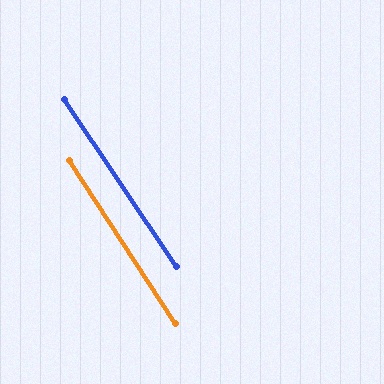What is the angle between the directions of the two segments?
Approximately 1 degree.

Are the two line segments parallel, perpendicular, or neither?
Parallel — their directions differ by only 0.5°.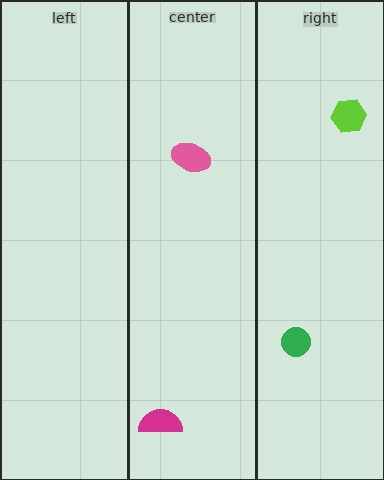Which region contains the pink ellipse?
The center region.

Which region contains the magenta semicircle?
The center region.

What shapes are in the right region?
The lime hexagon, the green circle.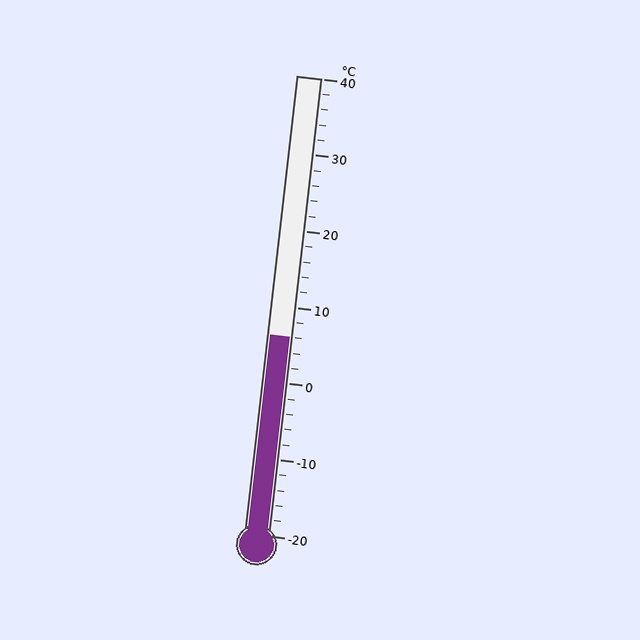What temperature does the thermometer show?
The thermometer shows approximately 6°C.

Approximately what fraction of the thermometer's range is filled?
The thermometer is filled to approximately 45% of its range.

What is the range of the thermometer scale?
The thermometer scale ranges from -20°C to 40°C.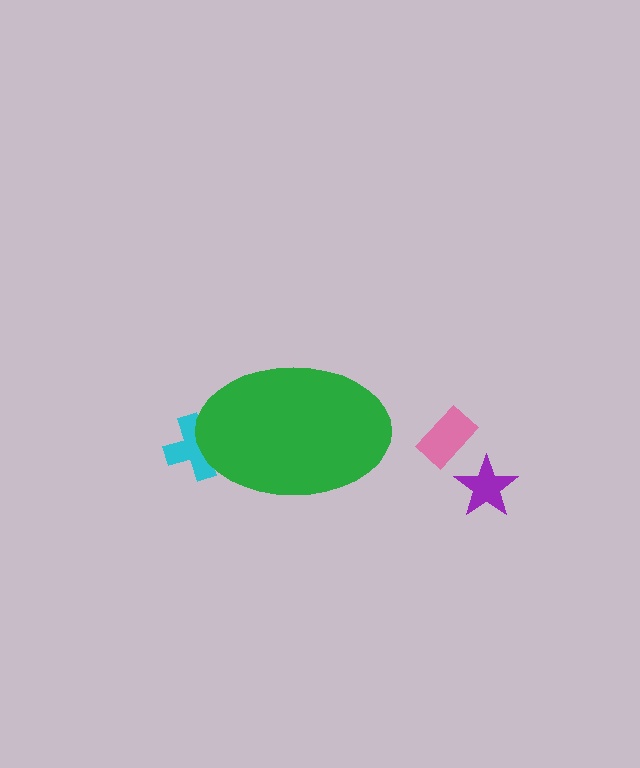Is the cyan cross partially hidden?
Yes, the cyan cross is partially hidden behind the green ellipse.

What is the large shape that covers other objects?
A green ellipse.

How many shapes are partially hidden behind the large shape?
1 shape is partially hidden.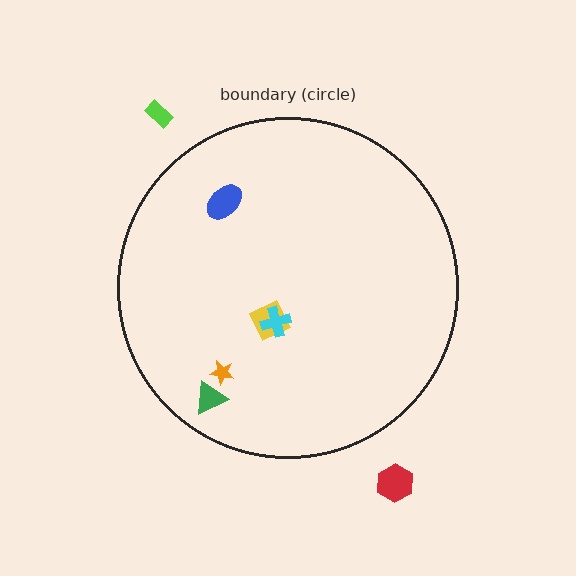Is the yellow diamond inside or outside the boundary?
Inside.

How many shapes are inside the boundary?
5 inside, 2 outside.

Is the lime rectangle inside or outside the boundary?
Outside.